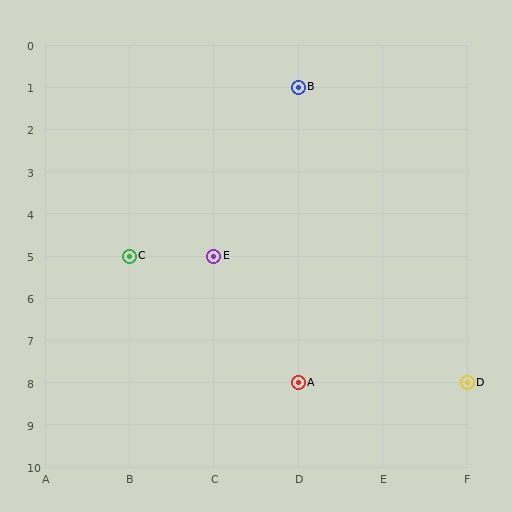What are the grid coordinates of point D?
Point D is at grid coordinates (F, 8).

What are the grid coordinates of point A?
Point A is at grid coordinates (D, 8).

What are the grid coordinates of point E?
Point E is at grid coordinates (C, 5).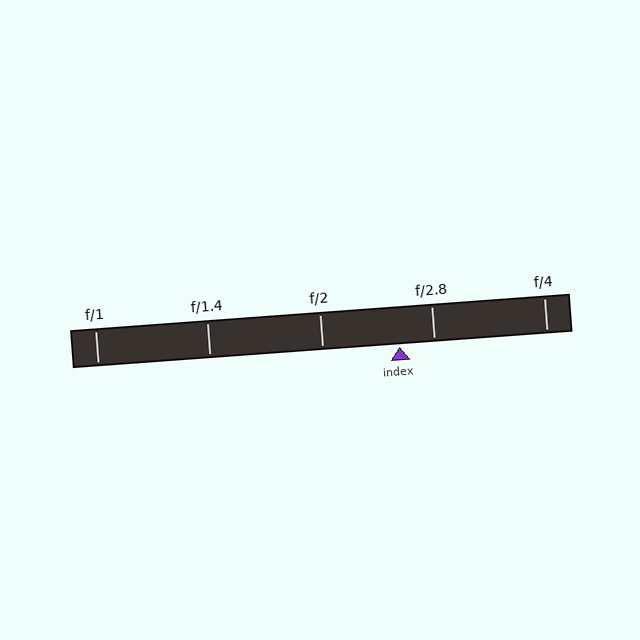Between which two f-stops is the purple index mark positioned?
The index mark is between f/2 and f/2.8.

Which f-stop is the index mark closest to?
The index mark is closest to f/2.8.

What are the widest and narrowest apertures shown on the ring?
The widest aperture shown is f/1 and the narrowest is f/4.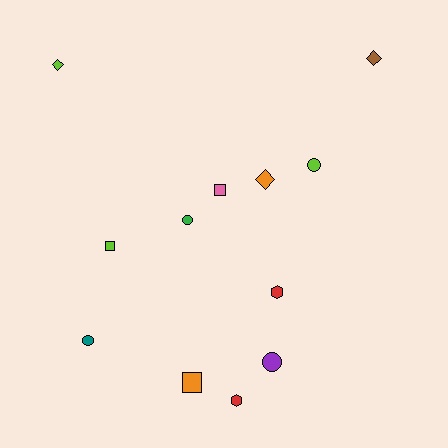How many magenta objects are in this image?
There are no magenta objects.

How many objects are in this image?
There are 12 objects.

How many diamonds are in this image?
There are 3 diamonds.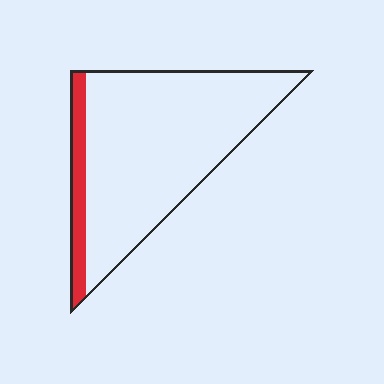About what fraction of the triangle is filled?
About one eighth (1/8).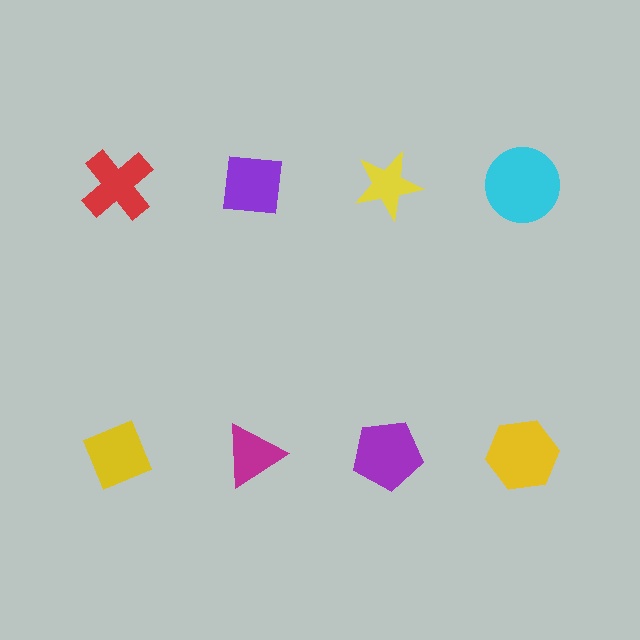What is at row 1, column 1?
A red cross.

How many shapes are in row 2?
4 shapes.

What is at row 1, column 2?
A purple square.